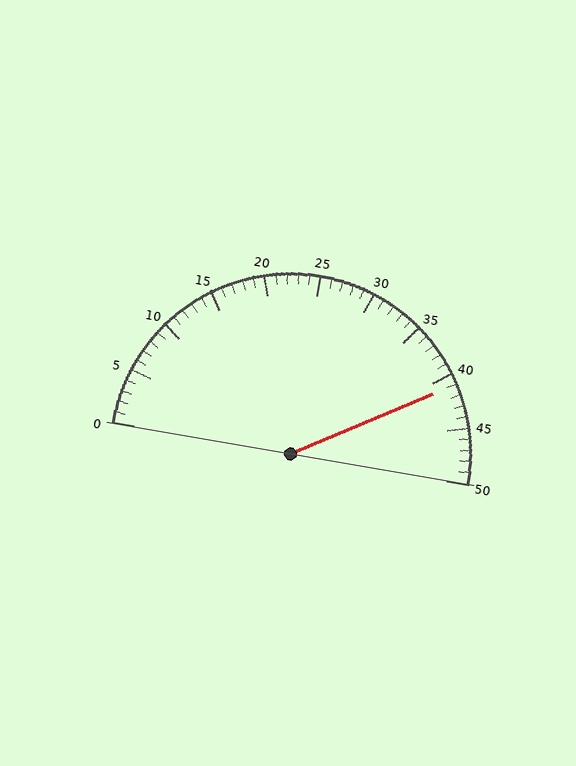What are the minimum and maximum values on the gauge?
The gauge ranges from 0 to 50.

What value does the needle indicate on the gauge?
The needle indicates approximately 41.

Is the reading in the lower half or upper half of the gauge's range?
The reading is in the upper half of the range (0 to 50).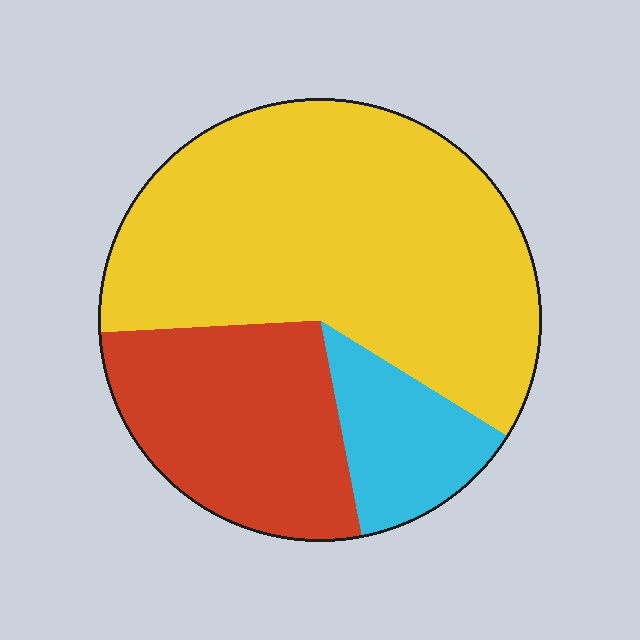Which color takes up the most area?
Yellow, at roughly 60%.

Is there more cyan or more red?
Red.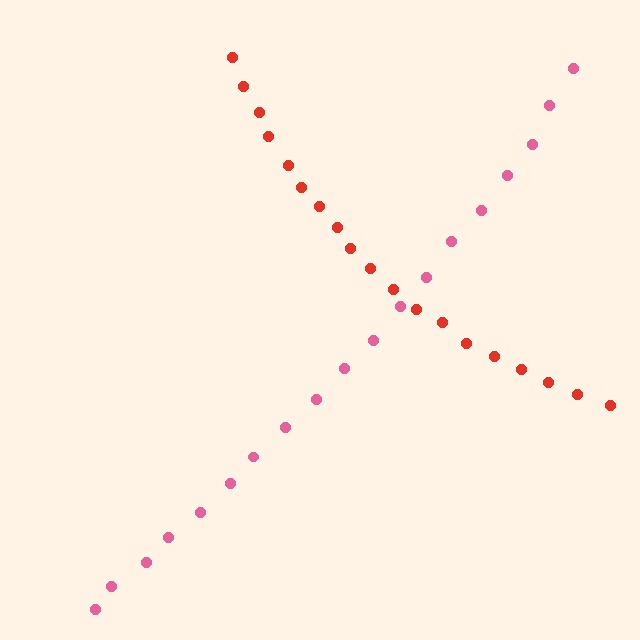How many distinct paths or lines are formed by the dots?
There are 2 distinct paths.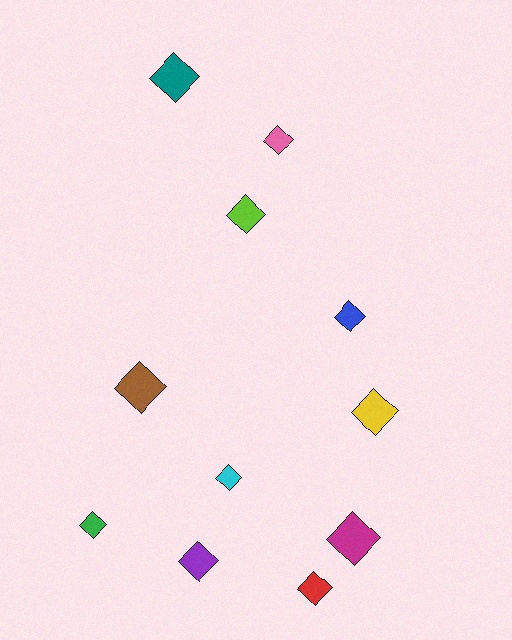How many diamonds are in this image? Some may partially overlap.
There are 11 diamonds.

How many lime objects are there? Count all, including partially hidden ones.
There is 1 lime object.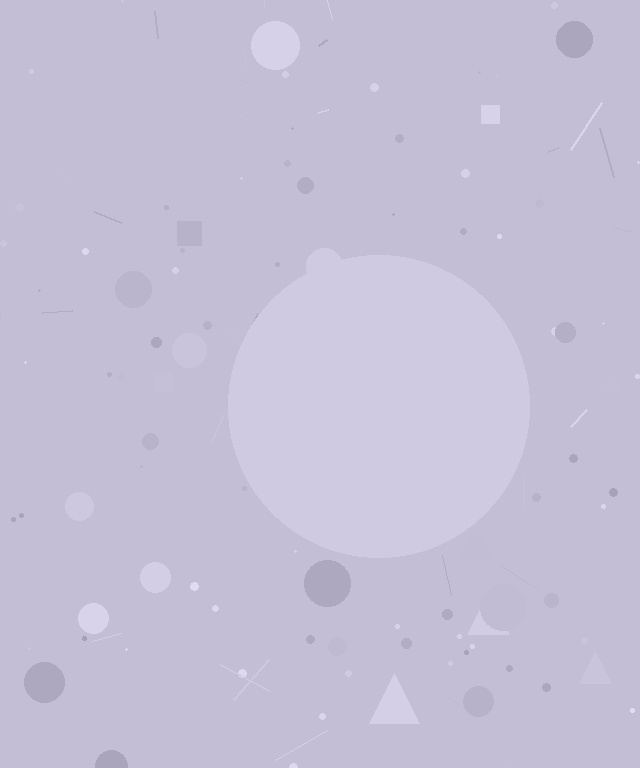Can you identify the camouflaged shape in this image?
The camouflaged shape is a circle.